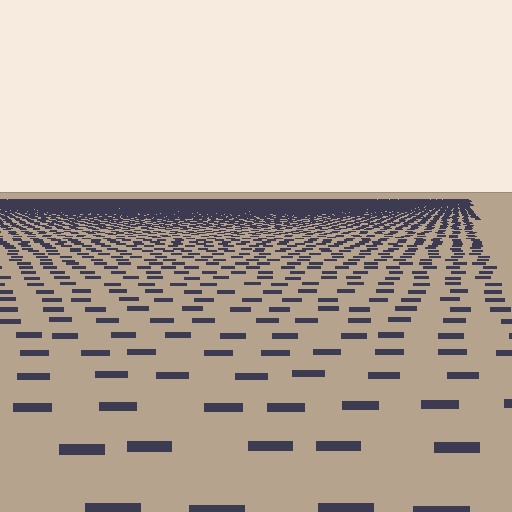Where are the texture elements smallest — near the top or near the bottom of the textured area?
Near the top.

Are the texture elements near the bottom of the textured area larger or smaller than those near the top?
Larger. Near the bottom, elements are closer to the viewer and appear at a bigger on-screen size.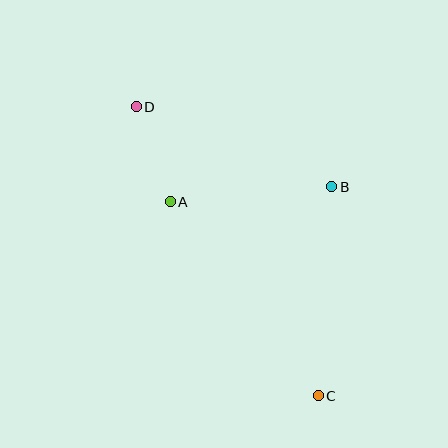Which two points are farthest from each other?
Points C and D are farthest from each other.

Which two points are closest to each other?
Points A and D are closest to each other.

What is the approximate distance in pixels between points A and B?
The distance between A and B is approximately 163 pixels.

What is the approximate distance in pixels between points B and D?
The distance between B and D is approximately 211 pixels.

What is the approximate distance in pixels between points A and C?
The distance between A and C is approximately 244 pixels.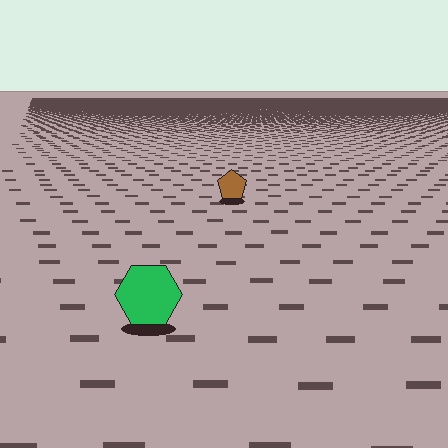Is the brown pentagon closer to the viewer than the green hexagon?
No. The green hexagon is closer — you can tell from the texture gradient: the ground texture is coarser near it.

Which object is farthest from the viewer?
The brown pentagon is farthest from the viewer. It appears smaller and the ground texture around it is denser.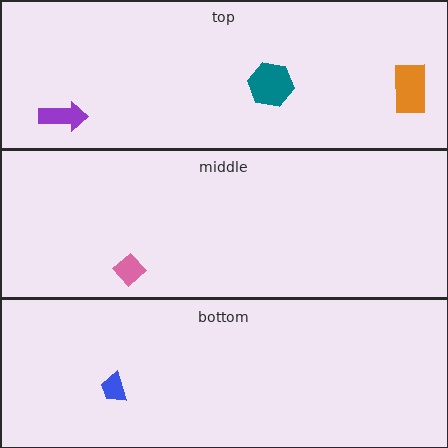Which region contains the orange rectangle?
The top region.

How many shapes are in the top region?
3.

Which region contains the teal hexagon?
The top region.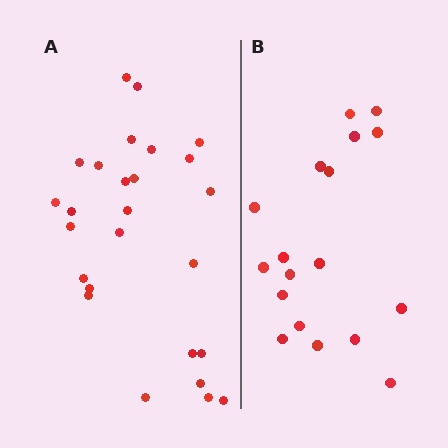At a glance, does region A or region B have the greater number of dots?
Region A (the left region) has more dots.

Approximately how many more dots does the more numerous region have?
Region A has roughly 8 or so more dots than region B.